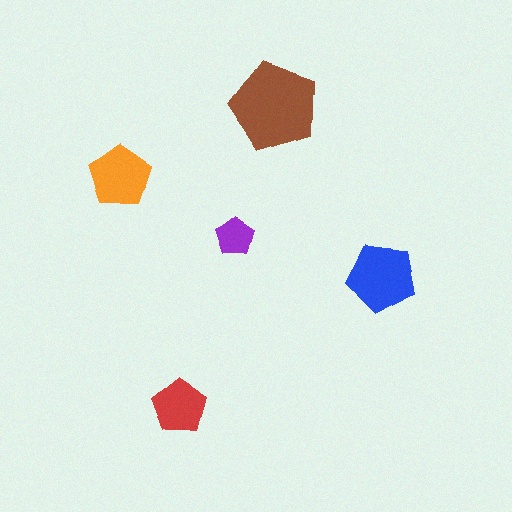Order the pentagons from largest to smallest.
the brown one, the blue one, the orange one, the red one, the purple one.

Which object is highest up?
The brown pentagon is topmost.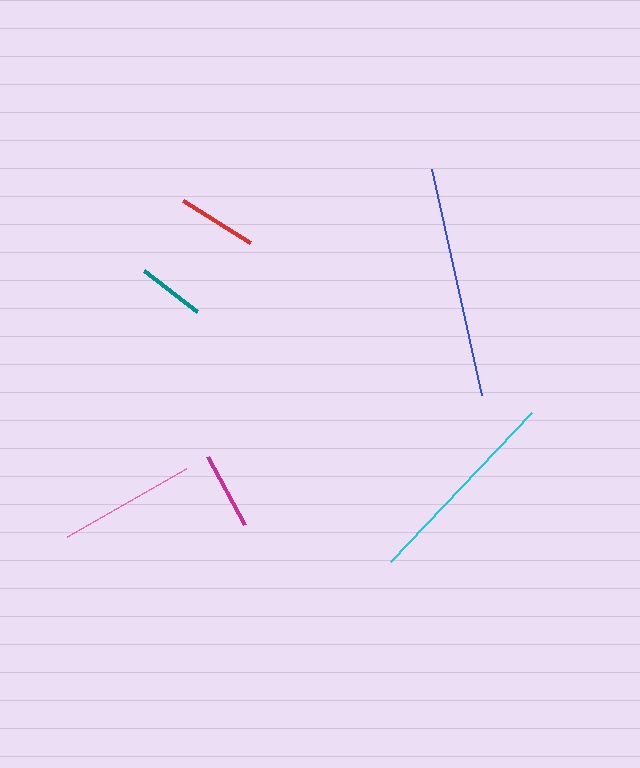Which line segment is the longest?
The blue line is the longest at approximately 231 pixels.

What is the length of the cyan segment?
The cyan segment is approximately 205 pixels long.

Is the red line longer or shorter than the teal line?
The red line is longer than the teal line.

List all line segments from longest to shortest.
From longest to shortest: blue, cyan, pink, red, magenta, teal.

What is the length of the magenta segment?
The magenta segment is approximately 77 pixels long.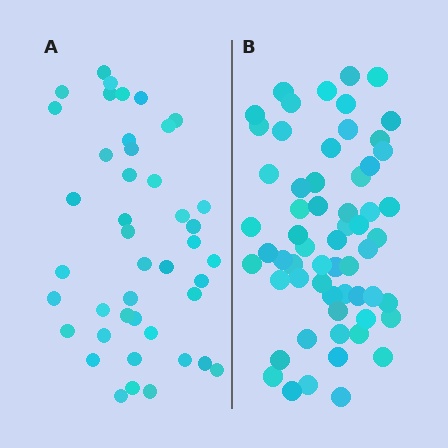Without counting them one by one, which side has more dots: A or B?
Region B (the right region) has more dots.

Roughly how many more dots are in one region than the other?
Region B has approximately 15 more dots than region A.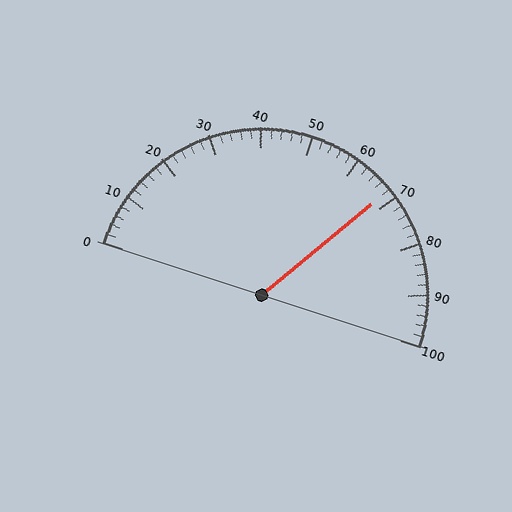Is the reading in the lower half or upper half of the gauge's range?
The reading is in the upper half of the range (0 to 100).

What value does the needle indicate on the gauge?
The needle indicates approximately 68.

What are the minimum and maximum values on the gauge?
The gauge ranges from 0 to 100.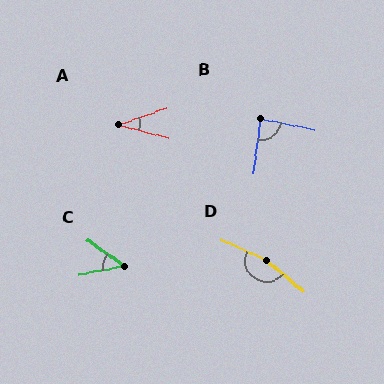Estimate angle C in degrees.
Approximately 46 degrees.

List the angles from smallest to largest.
A (34°), C (46°), B (86°), D (165°).